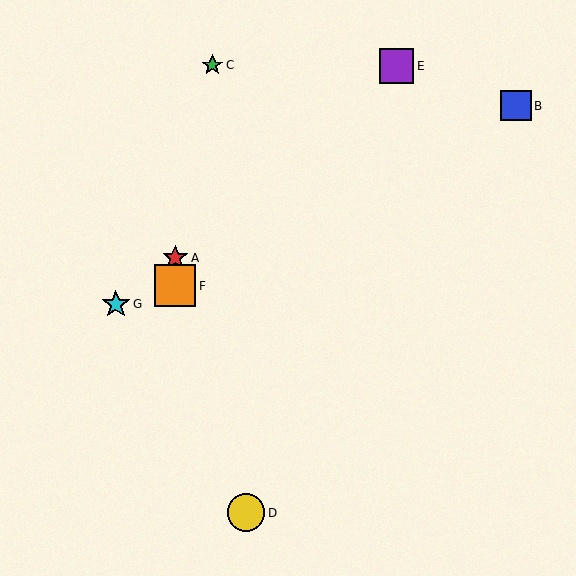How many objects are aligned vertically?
2 objects (A, F) are aligned vertically.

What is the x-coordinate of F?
Object F is at x≈175.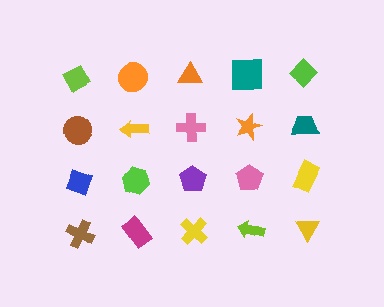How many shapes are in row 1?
5 shapes.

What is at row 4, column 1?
A brown cross.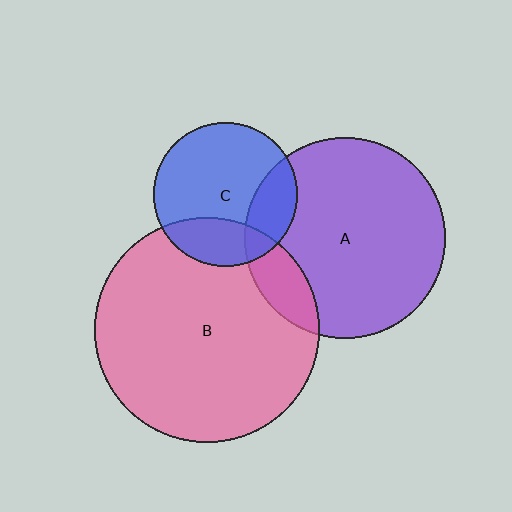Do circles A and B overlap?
Yes.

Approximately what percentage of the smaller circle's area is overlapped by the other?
Approximately 15%.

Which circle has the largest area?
Circle B (pink).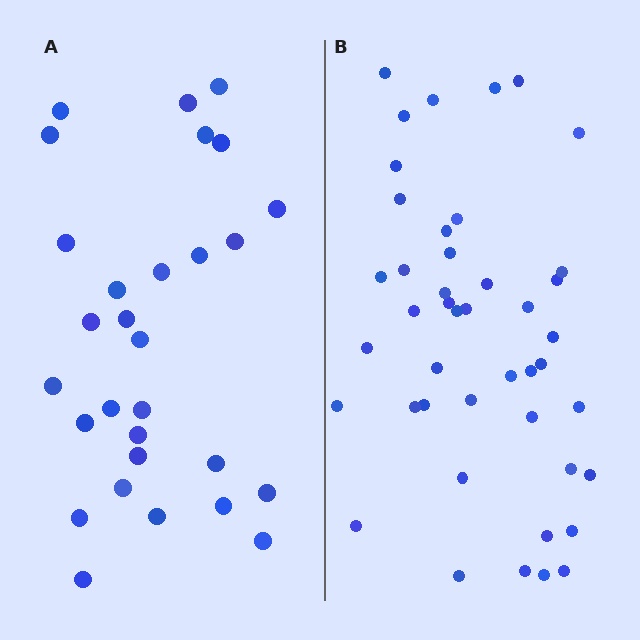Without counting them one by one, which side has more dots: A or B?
Region B (the right region) has more dots.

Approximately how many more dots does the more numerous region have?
Region B has approximately 15 more dots than region A.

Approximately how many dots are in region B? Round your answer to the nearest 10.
About 40 dots. (The exact count is 44, which rounds to 40.)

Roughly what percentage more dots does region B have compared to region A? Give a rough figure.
About 50% more.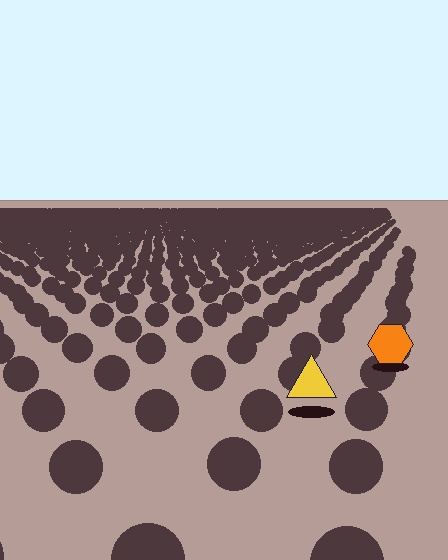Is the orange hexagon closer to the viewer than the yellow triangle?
No. The yellow triangle is closer — you can tell from the texture gradient: the ground texture is coarser near it.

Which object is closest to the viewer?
The yellow triangle is closest. The texture marks near it are larger and more spread out.